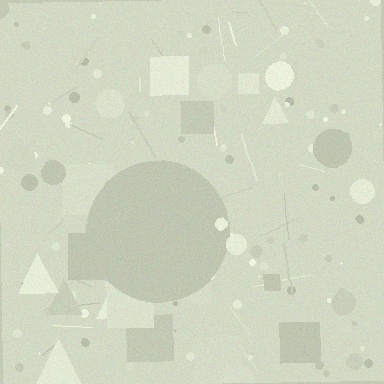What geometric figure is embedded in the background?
A circle is embedded in the background.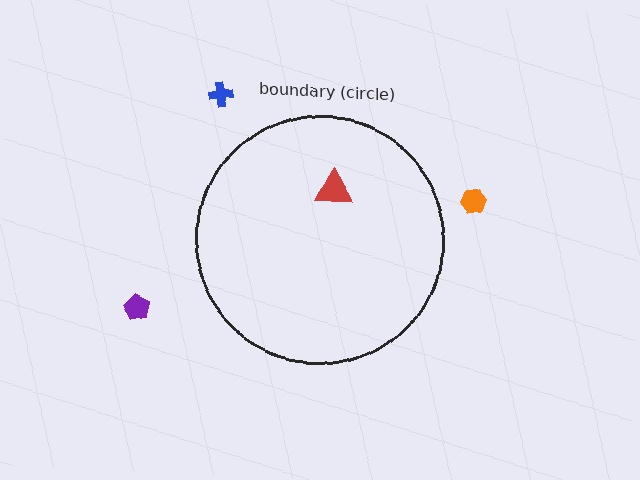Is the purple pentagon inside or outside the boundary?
Outside.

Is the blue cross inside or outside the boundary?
Outside.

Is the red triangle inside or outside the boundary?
Inside.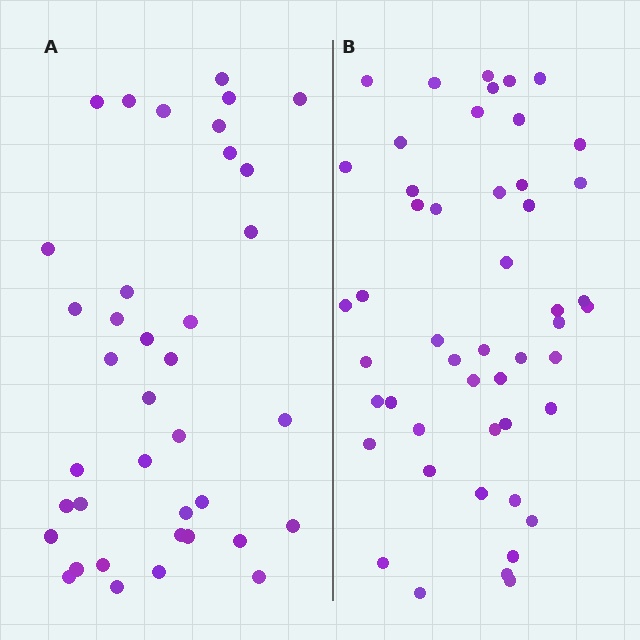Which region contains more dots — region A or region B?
Region B (the right region) has more dots.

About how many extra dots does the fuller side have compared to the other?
Region B has roughly 12 or so more dots than region A.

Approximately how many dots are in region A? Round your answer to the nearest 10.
About 40 dots. (The exact count is 38, which rounds to 40.)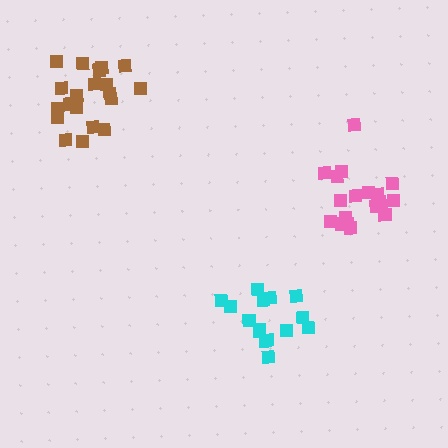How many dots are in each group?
Group 1: 15 dots, Group 2: 20 dots, Group 3: 20 dots (55 total).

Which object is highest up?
The brown cluster is topmost.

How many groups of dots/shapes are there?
There are 3 groups.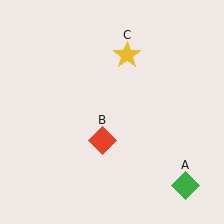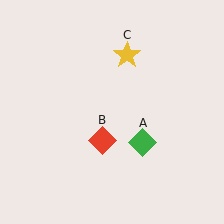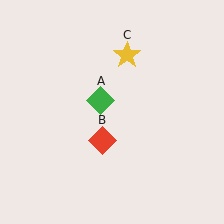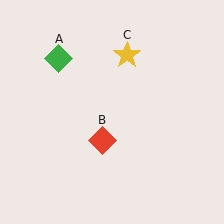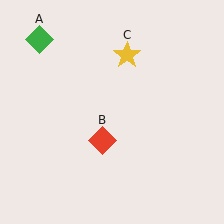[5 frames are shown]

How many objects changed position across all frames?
1 object changed position: green diamond (object A).